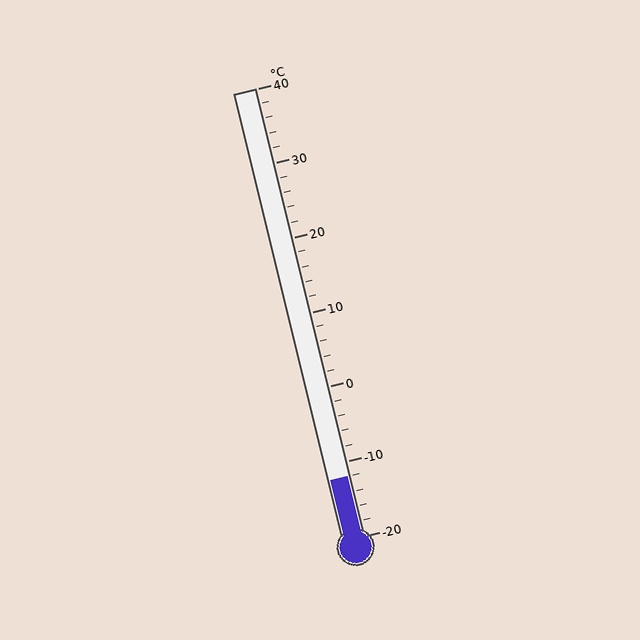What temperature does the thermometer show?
The thermometer shows approximately -12°C.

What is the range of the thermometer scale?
The thermometer scale ranges from -20°C to 40°C.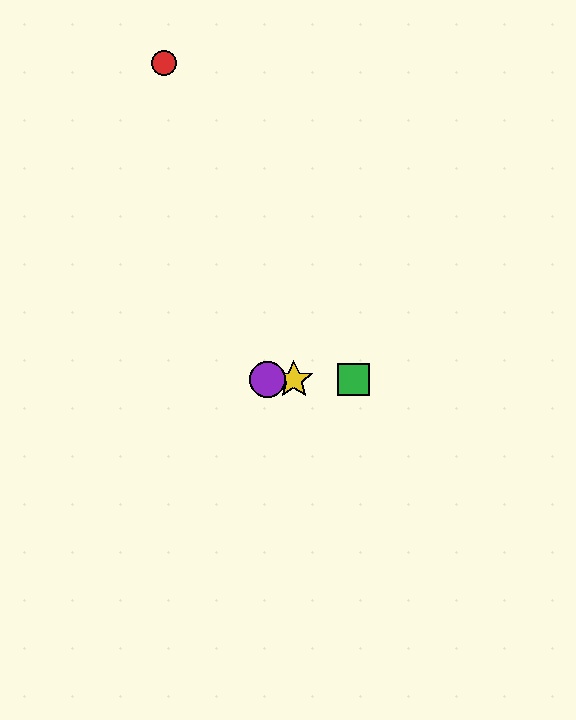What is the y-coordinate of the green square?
The green square is at y≈380.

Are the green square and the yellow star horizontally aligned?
Yes, both are at y≈380.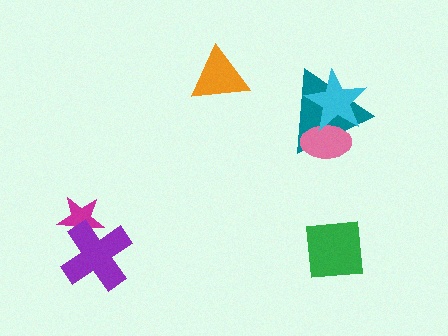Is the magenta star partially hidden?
Yes, it is partially covered by another shape.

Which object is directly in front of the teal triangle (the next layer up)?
The pink ellipse is directly in front of the teal triangle.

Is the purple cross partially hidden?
No, no other shape covers it.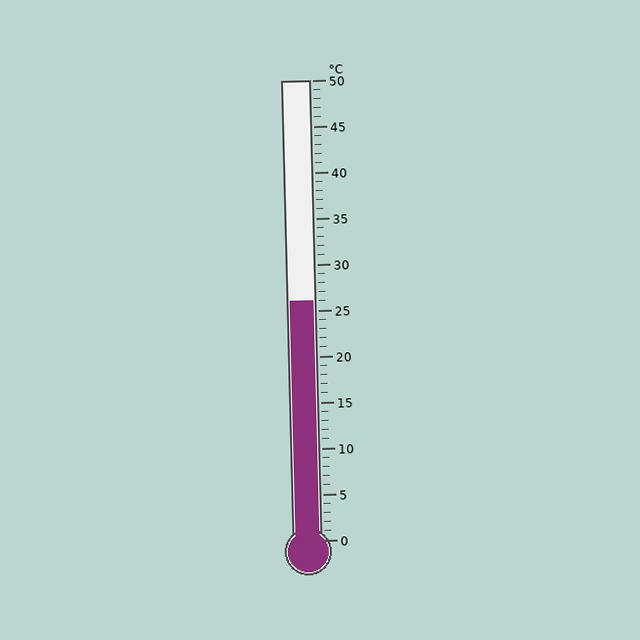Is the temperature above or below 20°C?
The temperature is above 20°C.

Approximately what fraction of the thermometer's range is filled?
The thermometer is filled to approximately 50% of its range.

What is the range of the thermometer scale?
The thermometer scale ranges from 0°C to 50°C.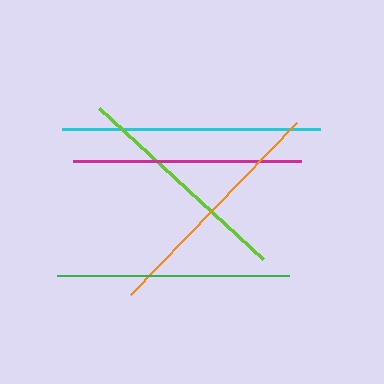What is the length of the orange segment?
The orange segment is approximately 239 pixels long.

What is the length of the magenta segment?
The magenta segment is approximately 227 pixels long.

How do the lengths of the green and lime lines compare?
The green and lime lines are approximately the same length.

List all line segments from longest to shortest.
From longest to shortest: cyan, orange, green, magenta, lime.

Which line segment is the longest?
The cyan line is the longest at approximately 259 pixels.